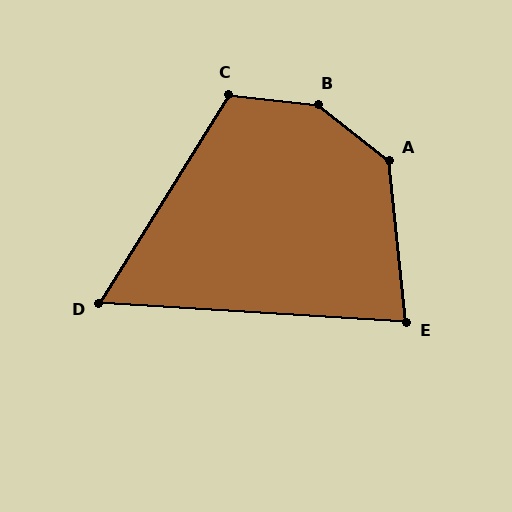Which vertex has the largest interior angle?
B, at approximately 148 degrees.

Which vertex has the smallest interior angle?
D, at approximately 62 degrees.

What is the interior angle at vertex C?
Approximately 115 degrees (obtuse).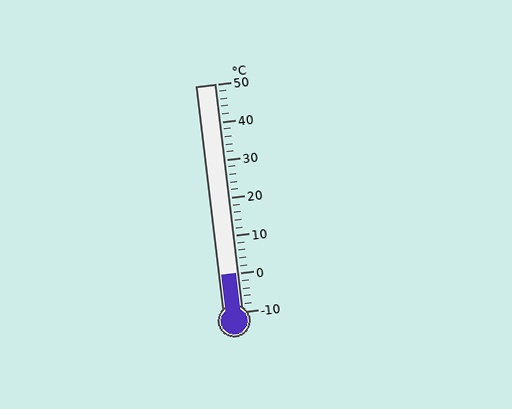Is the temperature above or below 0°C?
The temperature is at 0°C.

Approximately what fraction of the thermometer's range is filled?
The thermometer is filled to approximately 15% of its range.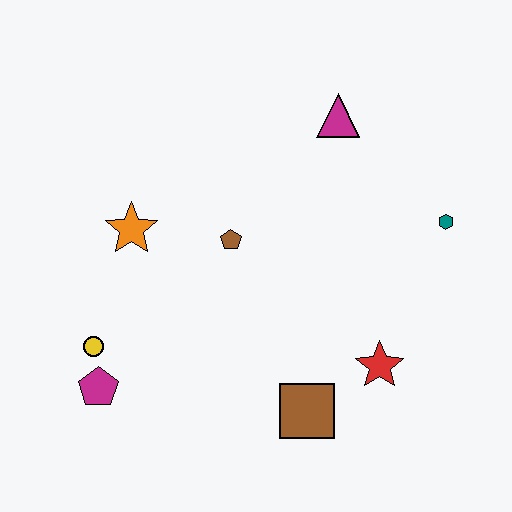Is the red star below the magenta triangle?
Yes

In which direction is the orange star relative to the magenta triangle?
The orange star is to the left of the magenta triangle.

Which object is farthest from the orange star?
The teal hexagon is farthest from the orange star.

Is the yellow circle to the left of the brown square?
Yes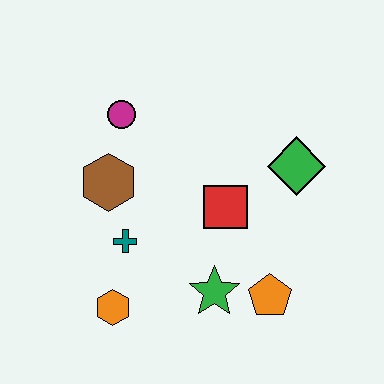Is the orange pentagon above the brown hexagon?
No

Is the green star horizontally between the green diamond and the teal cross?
Yes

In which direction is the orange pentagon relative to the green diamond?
The orange pentagon is below the green diamond.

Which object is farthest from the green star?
The magenta circle is farthest from the green star.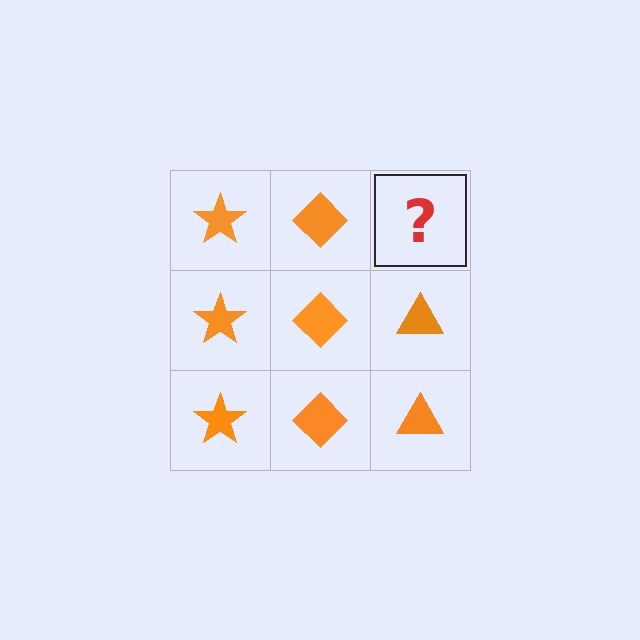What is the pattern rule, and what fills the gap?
The rule is that each column has a consistent shape. The gap should be filled with an orange triangle.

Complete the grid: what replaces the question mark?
The question mark should be replaced with an orange triangle.